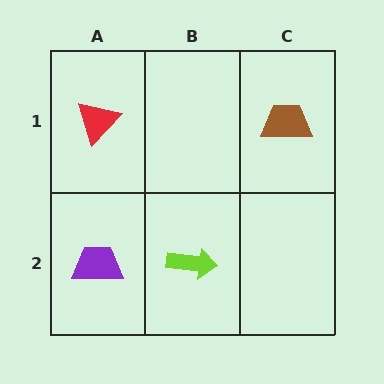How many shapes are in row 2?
2 shapes.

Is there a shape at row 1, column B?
No, that cell is empty.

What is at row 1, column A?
A red triangle.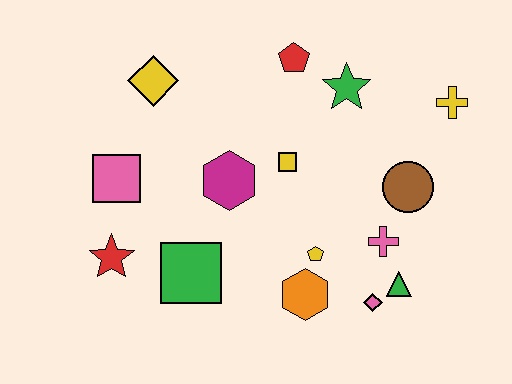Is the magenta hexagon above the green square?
Yes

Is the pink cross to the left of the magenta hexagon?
No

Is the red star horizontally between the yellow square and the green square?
No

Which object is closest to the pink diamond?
The green triangle is closest to the pink diamond.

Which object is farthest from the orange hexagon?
The yellow diamond is farthest from the orange hexagon.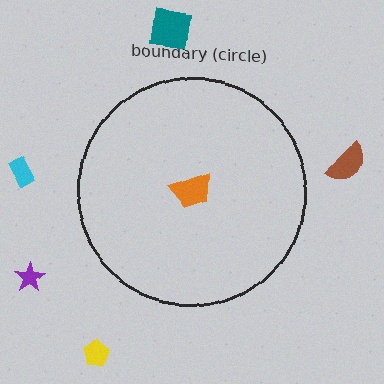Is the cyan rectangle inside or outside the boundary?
Outside.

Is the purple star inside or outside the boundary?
Outside.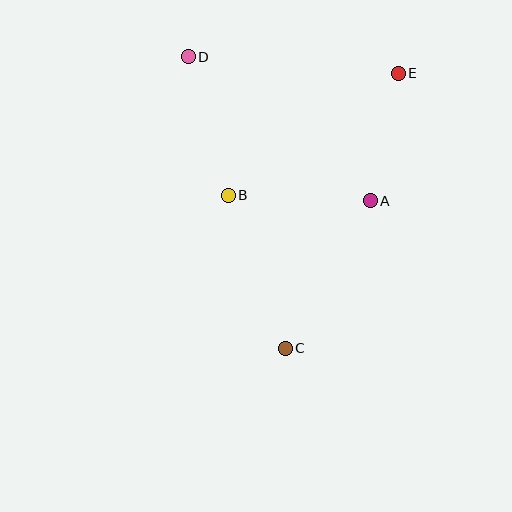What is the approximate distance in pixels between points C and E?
The distance between C and E is approximately 298 pixels.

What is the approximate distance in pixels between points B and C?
The distance between B and C is approximately 164 pixels.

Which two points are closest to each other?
Points A and E are closest to each other.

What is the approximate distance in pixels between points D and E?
The distance between D and E is approximately 211 pixels.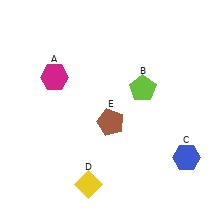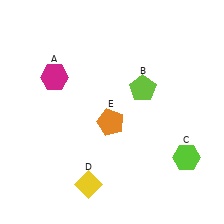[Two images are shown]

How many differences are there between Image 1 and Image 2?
There are 2 differences between the two images.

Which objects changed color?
C changed from blue to lime. E changed from brown to orange.